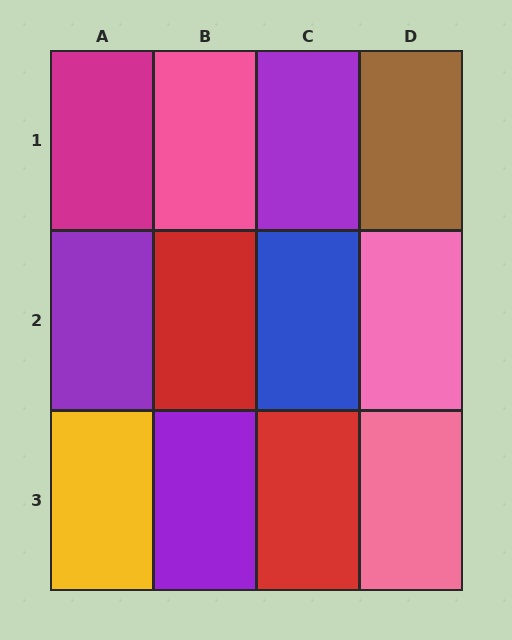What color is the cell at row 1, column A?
Magenta.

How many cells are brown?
1 cell is brown.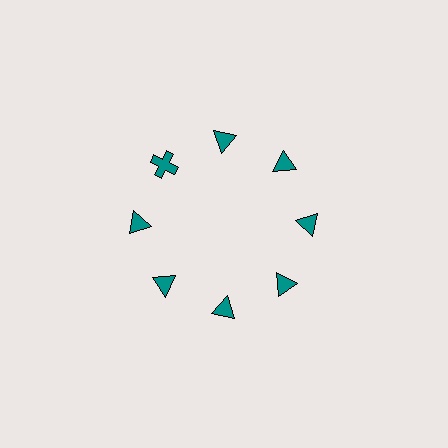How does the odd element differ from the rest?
It has a different shape: cross instead of triangle.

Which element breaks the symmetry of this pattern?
The teal cross at roughly the 10 o'clock position breaks the symmetry. All other shapes are teal triangles.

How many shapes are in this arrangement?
There are 8 shapes arranged in a ring pattern.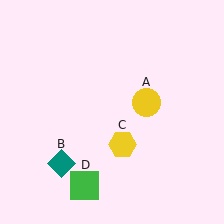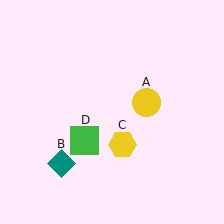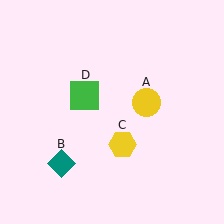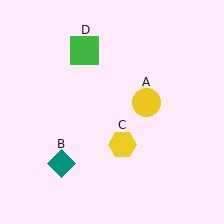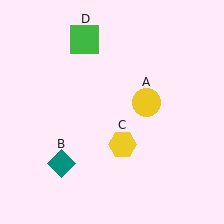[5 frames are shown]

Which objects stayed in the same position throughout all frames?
Yellow circle (object A) and teal diamond (object B) and yellow hexagon (object C) remained stationary.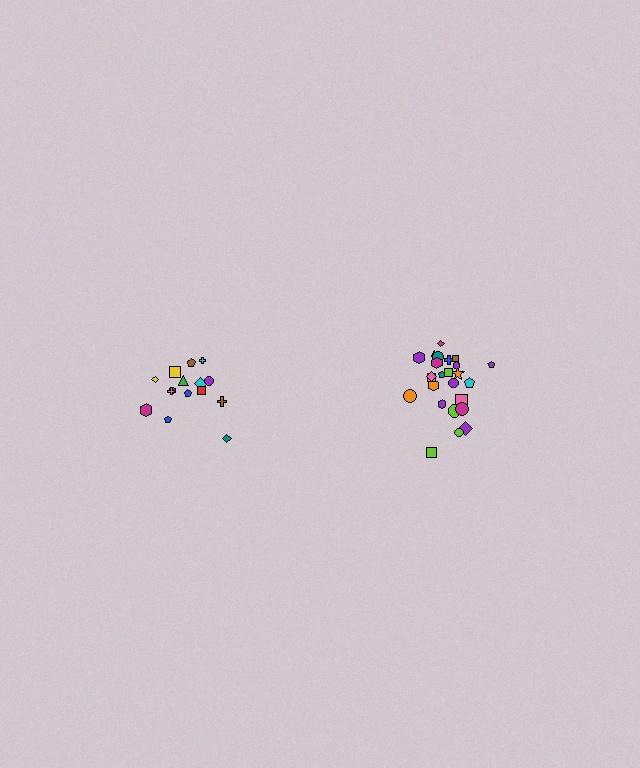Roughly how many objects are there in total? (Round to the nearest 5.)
Roughly 40 objects in total.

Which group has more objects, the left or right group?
The right group.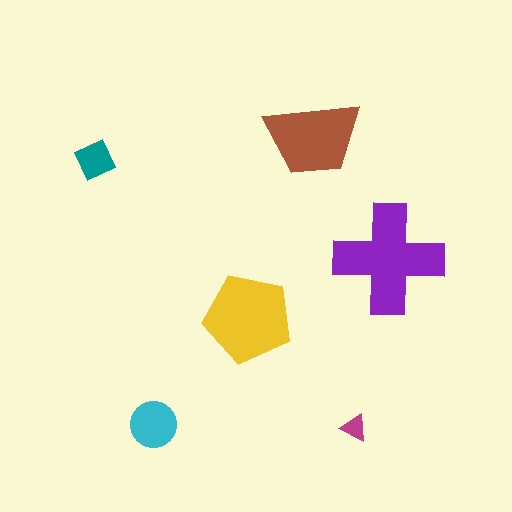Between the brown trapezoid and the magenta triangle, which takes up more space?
The brown trapezoid.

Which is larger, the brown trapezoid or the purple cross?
The purple cross.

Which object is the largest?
The purple cross.